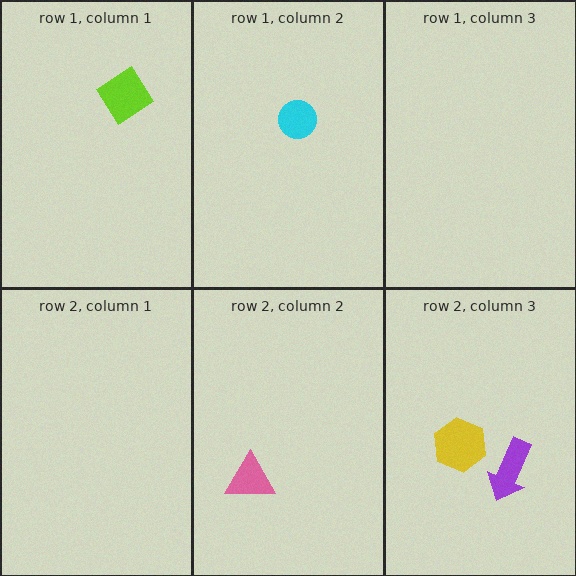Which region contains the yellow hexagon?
The row 2, column 3 region.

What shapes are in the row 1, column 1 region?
The lime diamond.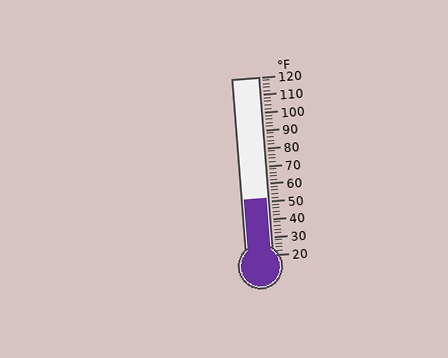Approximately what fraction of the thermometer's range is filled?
The thermometer is filled to approximately 30% of its range.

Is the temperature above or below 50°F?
The temperature is above 50°F.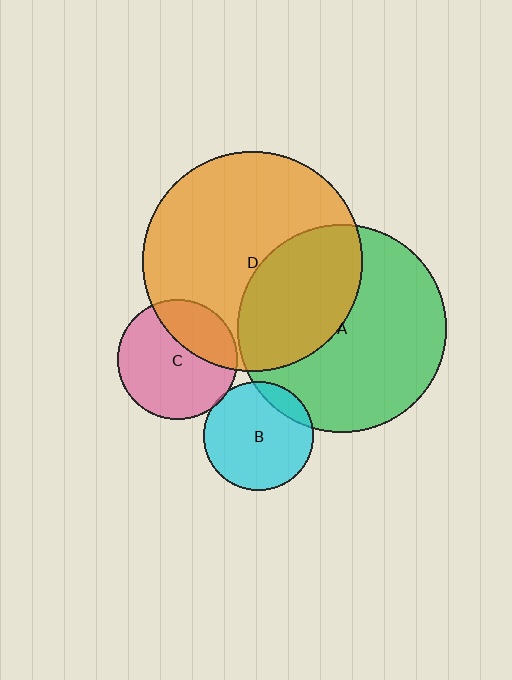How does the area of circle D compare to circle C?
Approximately 3.4 times.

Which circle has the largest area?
Circle D (orange).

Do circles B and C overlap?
Yes.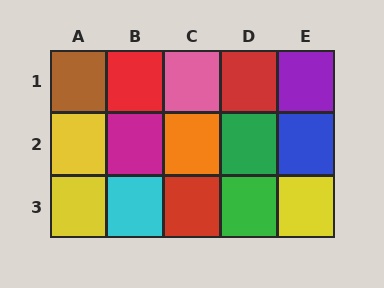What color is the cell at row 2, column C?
Orange.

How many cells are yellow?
3 cells are yellow.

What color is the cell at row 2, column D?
Green.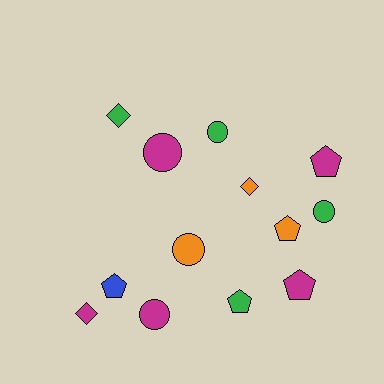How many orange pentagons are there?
There is 1 orange pentagon.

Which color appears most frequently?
Magenta, with 5 objects.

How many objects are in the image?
There are 13 objects.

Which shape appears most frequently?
Pentagon, with 5 objects.